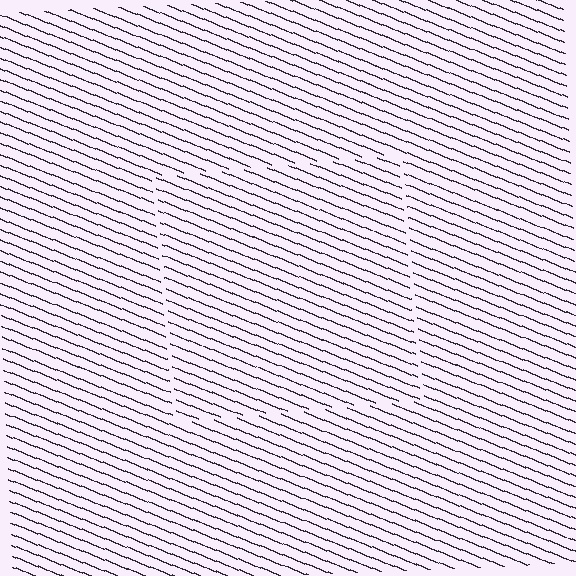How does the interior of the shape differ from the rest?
The interior of the shape contains the same grating, shifted by half a period — the contour is defined by the phase discontinuity where line-ends from the inner and outer gratings abut.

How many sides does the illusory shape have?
4 sides — the line-ends trace a square.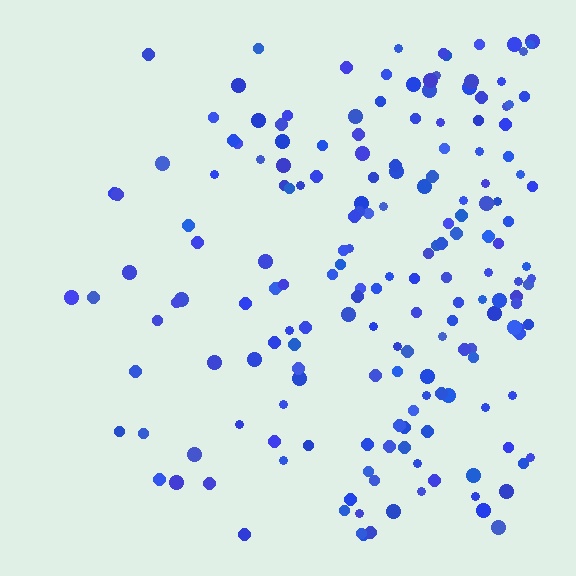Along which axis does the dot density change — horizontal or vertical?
Horizontal.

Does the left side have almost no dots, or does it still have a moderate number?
Still a moderate number, just noticeably fewer than the right.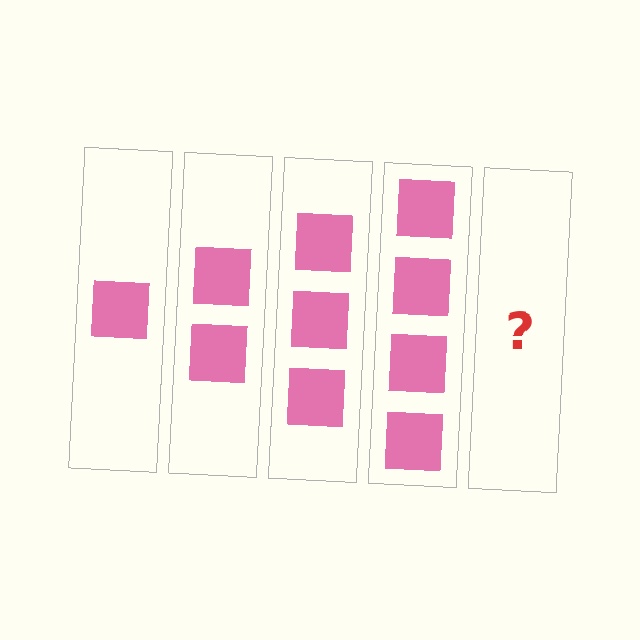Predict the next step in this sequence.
The next step is 5 squares.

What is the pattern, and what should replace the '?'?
The pattern is that each step adds one more square. The '?' should be 5 squares.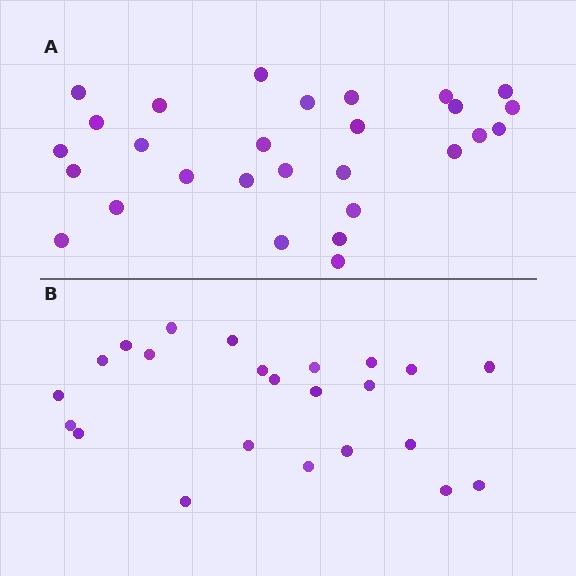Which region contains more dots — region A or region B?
Region A (the top region) has more dots.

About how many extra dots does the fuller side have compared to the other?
Region A has about 5 more dots than region B.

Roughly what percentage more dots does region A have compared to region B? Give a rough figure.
About 20% more.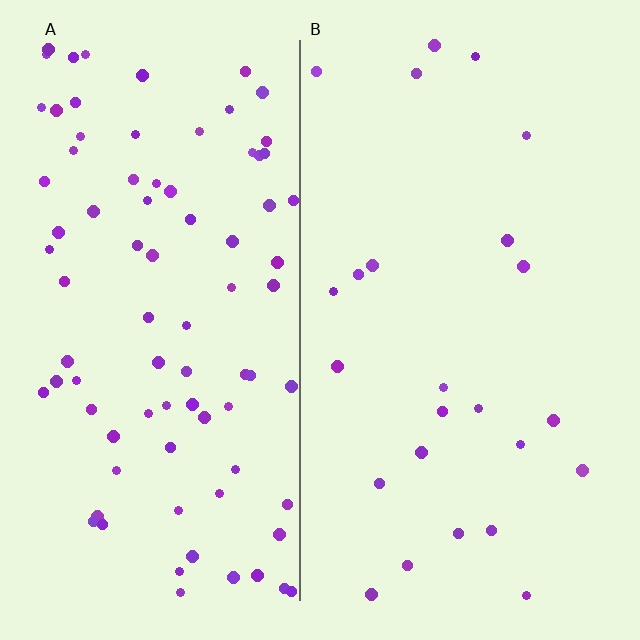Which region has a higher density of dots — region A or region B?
A (the left).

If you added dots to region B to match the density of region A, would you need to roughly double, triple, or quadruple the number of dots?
Approximately triple.